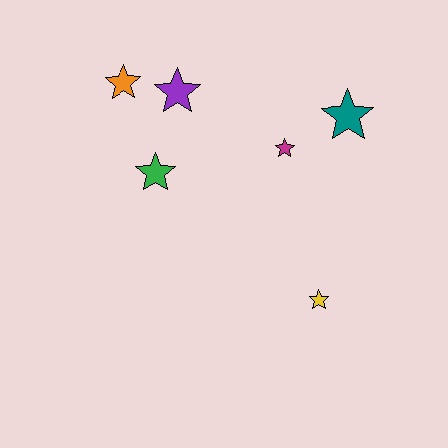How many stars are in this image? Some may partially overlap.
There are 6 stars.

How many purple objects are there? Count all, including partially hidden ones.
There is 1 purple object.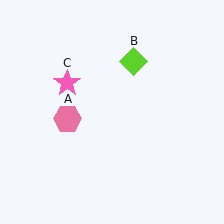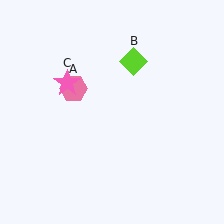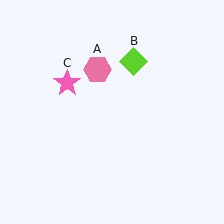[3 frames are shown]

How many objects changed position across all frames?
1 object changed position: pink hexagon (object A).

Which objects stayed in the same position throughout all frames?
Lime diamond (object B) and pink star (object C) remained stationary.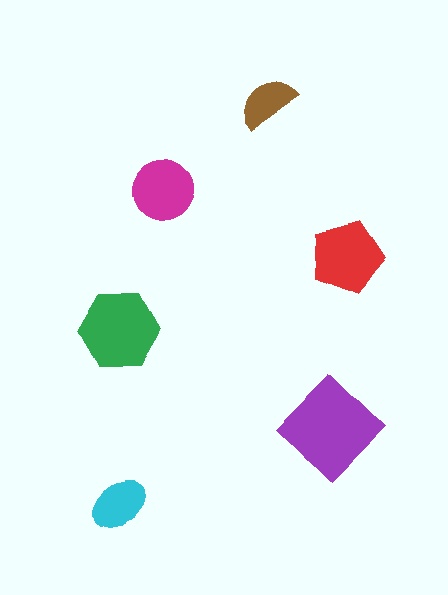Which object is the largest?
The purple diamond.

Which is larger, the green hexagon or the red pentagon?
The green hexagon.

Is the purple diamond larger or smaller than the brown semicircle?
Larger.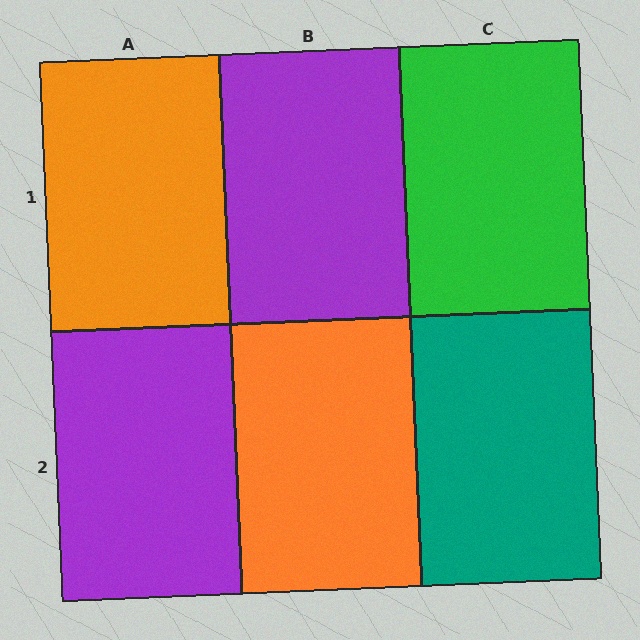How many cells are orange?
2 cells are orange.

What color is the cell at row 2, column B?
Orange.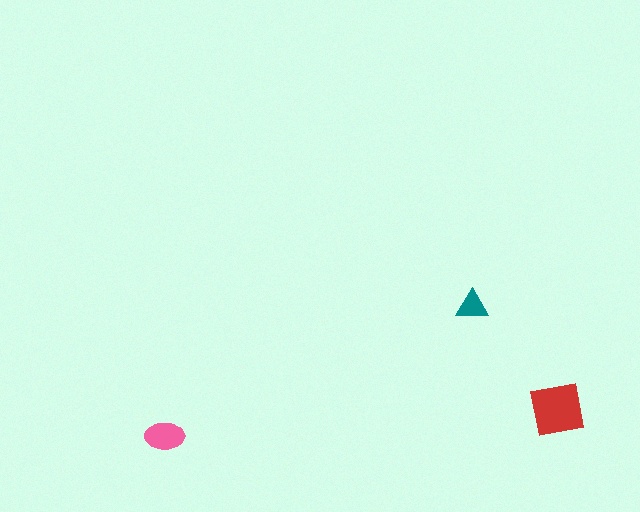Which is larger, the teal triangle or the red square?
The red square.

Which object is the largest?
The red square.